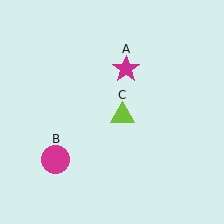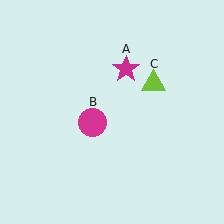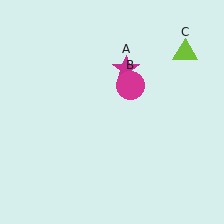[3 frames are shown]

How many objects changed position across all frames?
2 objects changed position: magenta circle (object B), lime triangle (object C).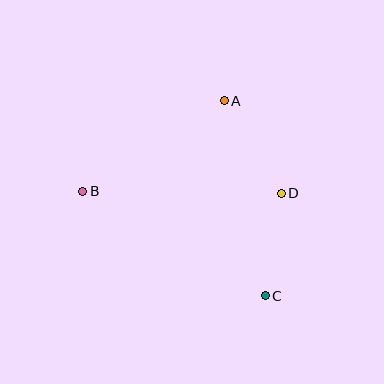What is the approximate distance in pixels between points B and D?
The distance between B and D is approximately 199 pixels.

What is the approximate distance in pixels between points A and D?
The distance between A and D is approximately 109 pixels.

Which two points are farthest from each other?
Points B and C are farthest from each other.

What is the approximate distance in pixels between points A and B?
The distance between A and B is approximately 168 pixels.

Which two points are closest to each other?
Points C and D are closest to each other.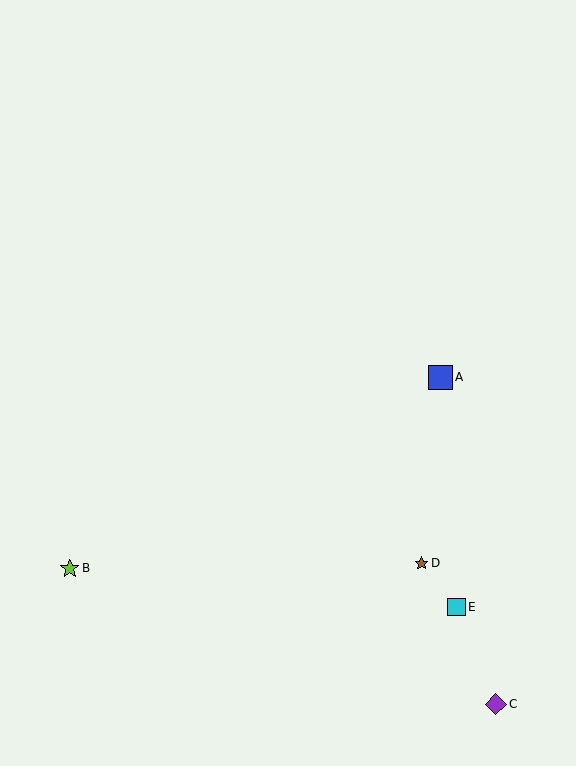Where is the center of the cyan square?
The center of the cyan square is at (456, 607).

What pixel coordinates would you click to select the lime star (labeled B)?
Click at (70, 568) to select the lime star B.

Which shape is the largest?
The blue square (labeled A) is the largest.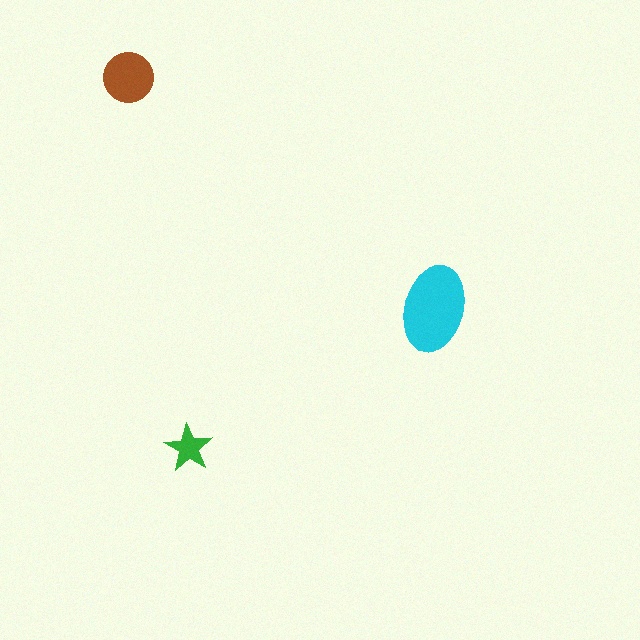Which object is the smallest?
The green star.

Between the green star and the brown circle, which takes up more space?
The brown circle.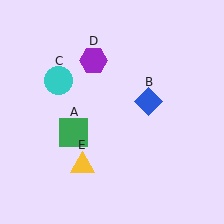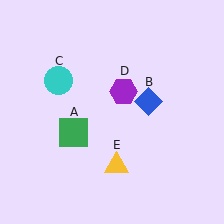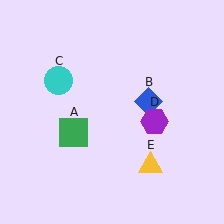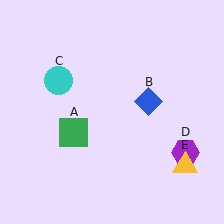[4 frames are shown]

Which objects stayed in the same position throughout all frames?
Green square (object A) and blue diamond (object B) and cyan circle (object C) remained stationary.